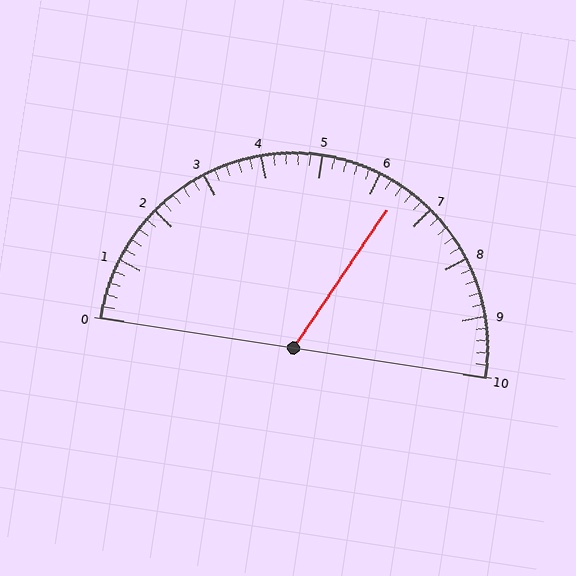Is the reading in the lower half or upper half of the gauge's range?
The reading is in the upper half of the range (0 to 10).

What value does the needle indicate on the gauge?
The needle indicates approximately 6.4.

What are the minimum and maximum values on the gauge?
The gauge ranges from 0 to 10.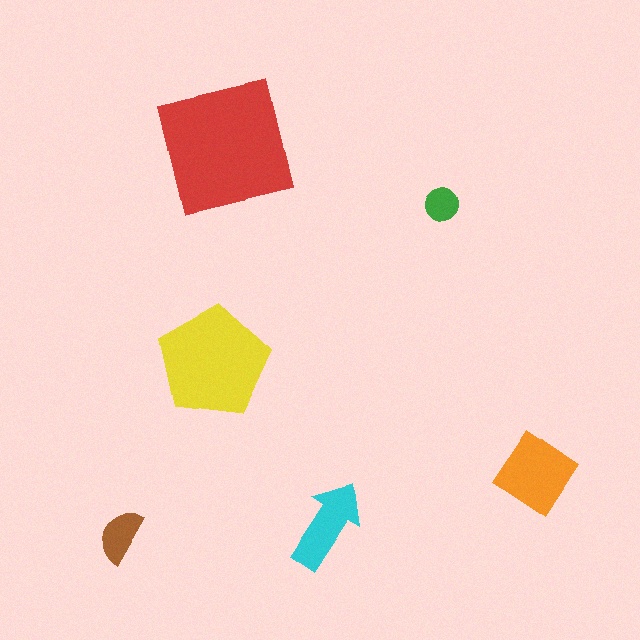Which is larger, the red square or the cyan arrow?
The red square.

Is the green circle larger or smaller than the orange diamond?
Smaller.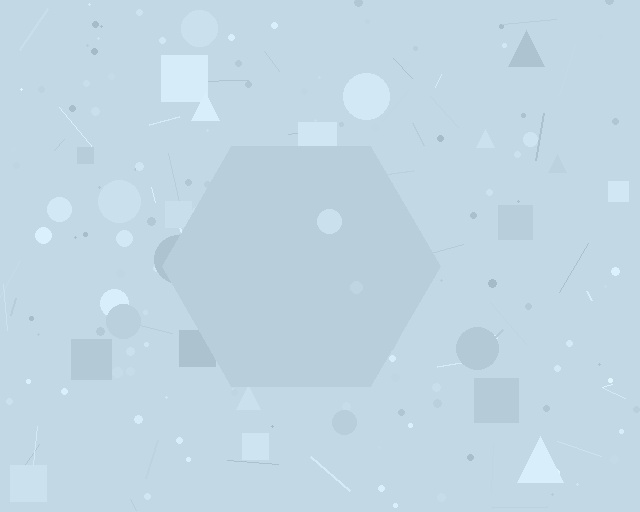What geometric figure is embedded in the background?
A hexagon is embedded in the background.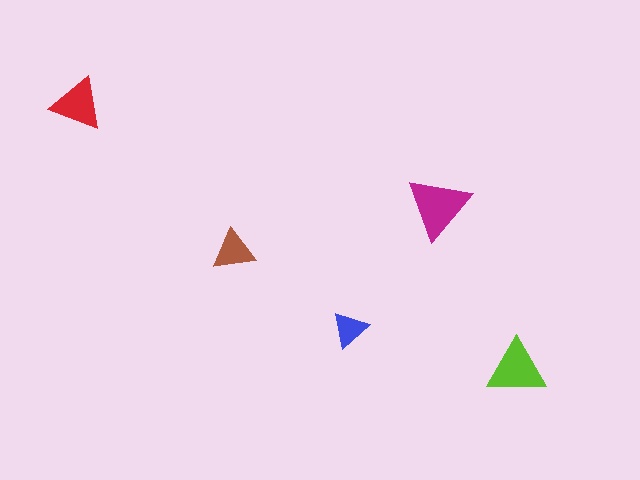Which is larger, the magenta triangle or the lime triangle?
The magenta one.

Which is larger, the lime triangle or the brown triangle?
The lime one.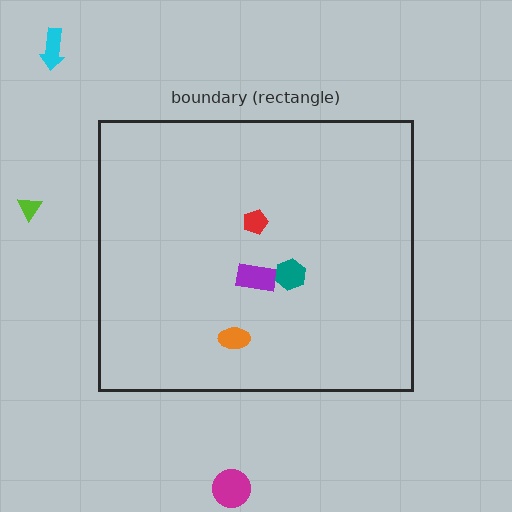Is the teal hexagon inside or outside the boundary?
Inside.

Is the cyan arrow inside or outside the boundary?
Outside.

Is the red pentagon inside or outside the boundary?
Inside.